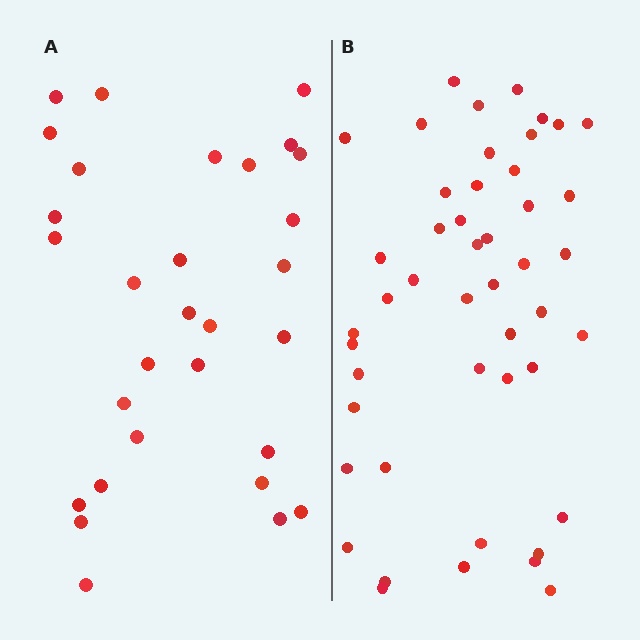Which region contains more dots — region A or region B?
Region B (the right region) has more dots.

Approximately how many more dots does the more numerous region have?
Region B has approximately 15 more dots than region A.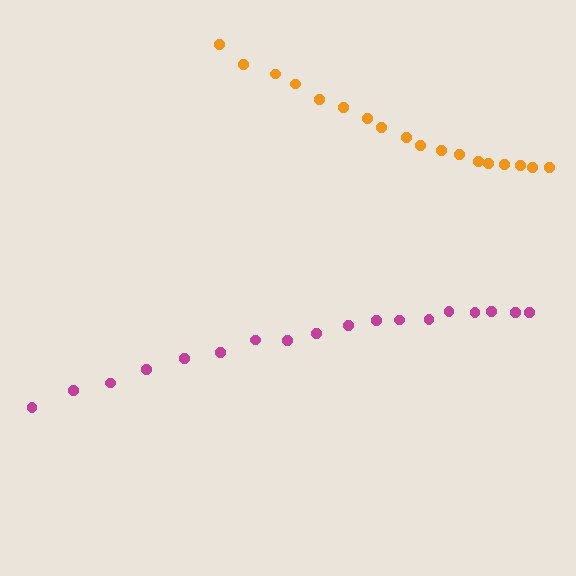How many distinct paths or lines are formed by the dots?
There are 2 distinct paths.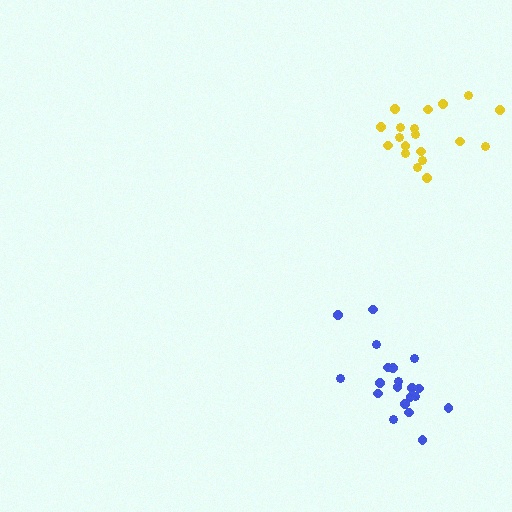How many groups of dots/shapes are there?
There are 2 groups.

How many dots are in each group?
Group 1: 19 dots, Group 2: 20 dots (39 total).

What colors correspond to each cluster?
The clusters are colored: yellow, blue.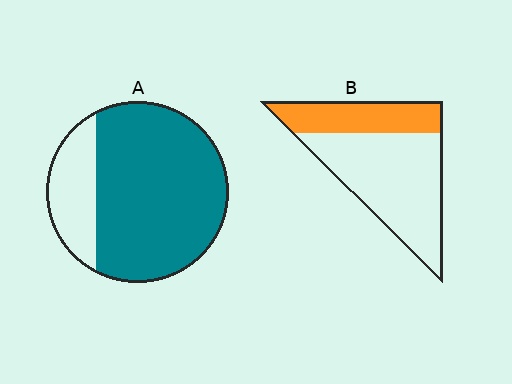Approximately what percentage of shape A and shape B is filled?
A is approximately 80% and B is approximately 30%.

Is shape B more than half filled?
No.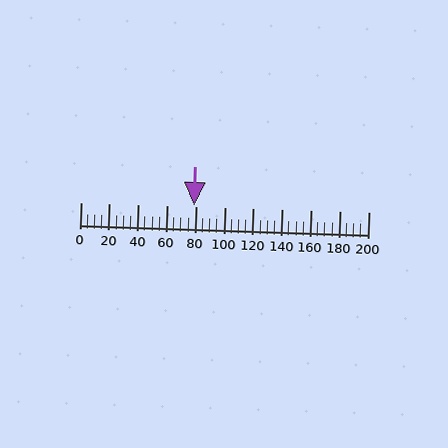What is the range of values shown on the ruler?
The ruler shows values from 0 to 200.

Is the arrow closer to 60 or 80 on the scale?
The arrow is closer to 80.